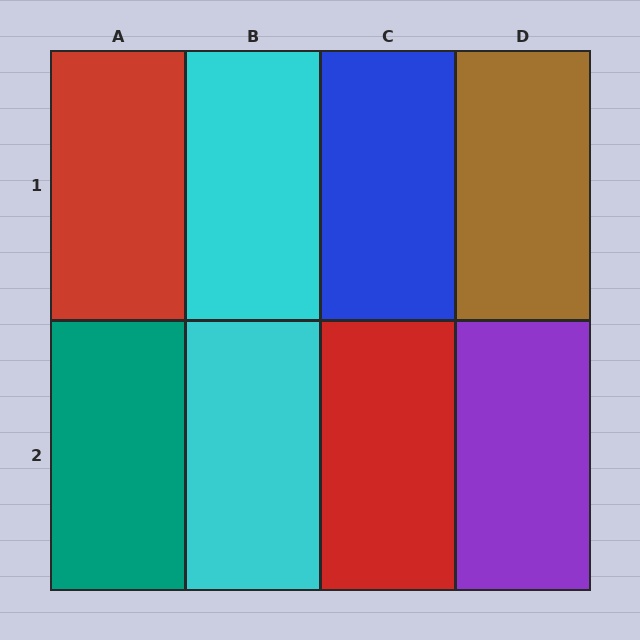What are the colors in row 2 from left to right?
Teal, cyan, red, purple.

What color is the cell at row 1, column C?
Blue.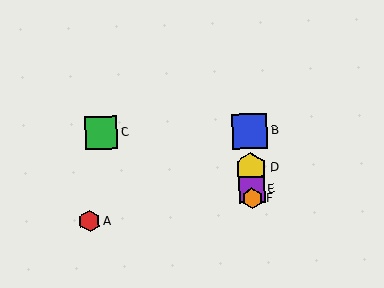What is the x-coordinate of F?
Object F is at x≈252.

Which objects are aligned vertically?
Objects B, D, E, F are aligned vertically.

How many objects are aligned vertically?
4 objects (B, D, E, F) are aligned vertically.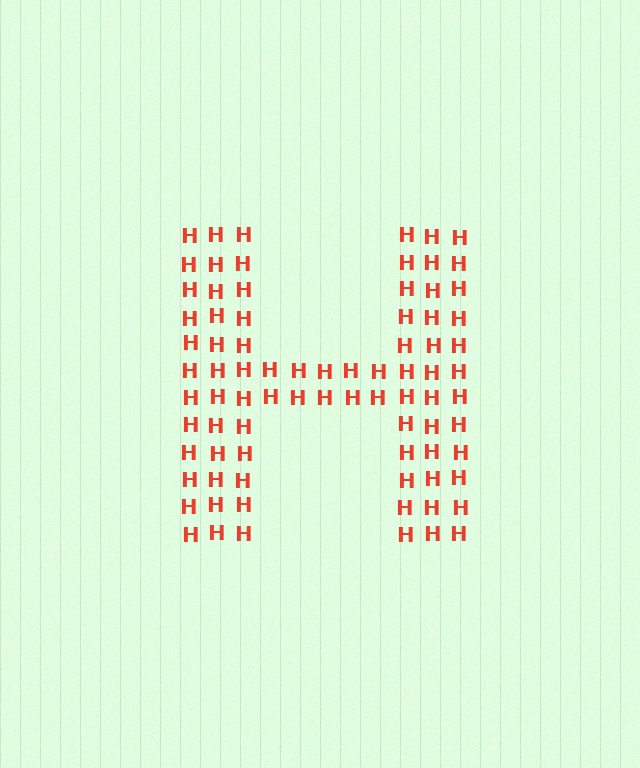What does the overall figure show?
The overall figure shows the letter H.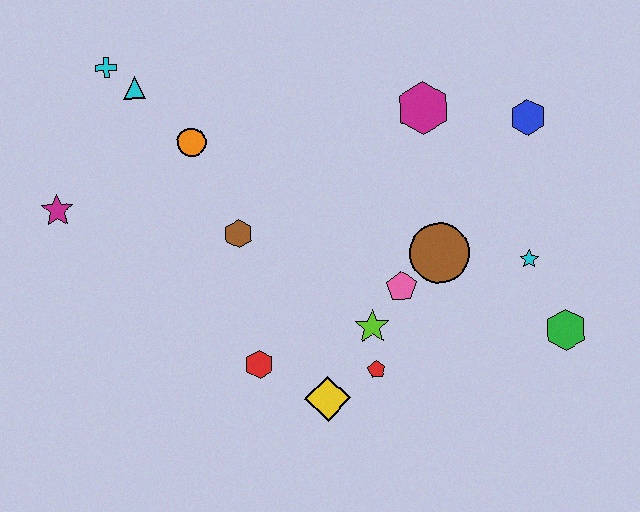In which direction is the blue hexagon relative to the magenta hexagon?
The blue hexagon is to the right of the magenta hexagon.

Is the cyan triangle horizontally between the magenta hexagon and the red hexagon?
No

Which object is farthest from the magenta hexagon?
The magenta star is farthest from the magenta hexagon.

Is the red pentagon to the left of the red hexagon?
No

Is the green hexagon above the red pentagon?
Yes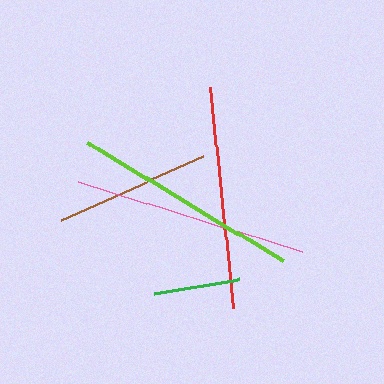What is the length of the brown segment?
The brown segment is approximately 155 pixels long.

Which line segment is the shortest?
The green line is the shortest at approximately 86 pixels.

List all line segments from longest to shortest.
From longest to shortest: pink, lime, red, brown, green.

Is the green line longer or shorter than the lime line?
The lime line is longer than the green line.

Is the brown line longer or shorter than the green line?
The brown line is longer than the green line.